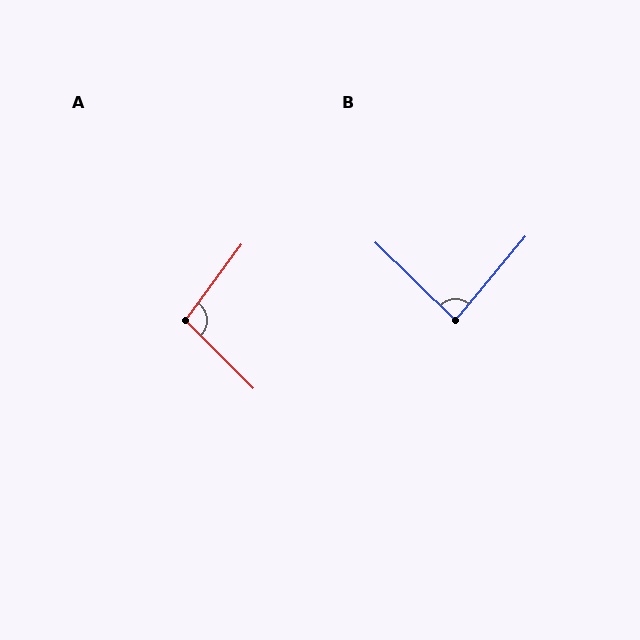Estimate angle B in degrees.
Approximately 86 degrees.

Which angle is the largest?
A, at approximately 99 degrees.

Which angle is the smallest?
B, at approximately 86 degrees.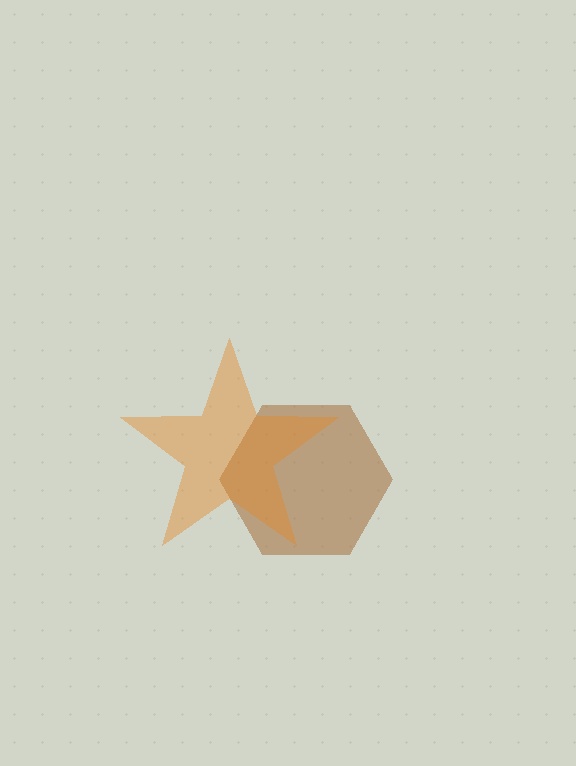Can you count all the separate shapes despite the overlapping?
Yes, there are 2 separate shapes.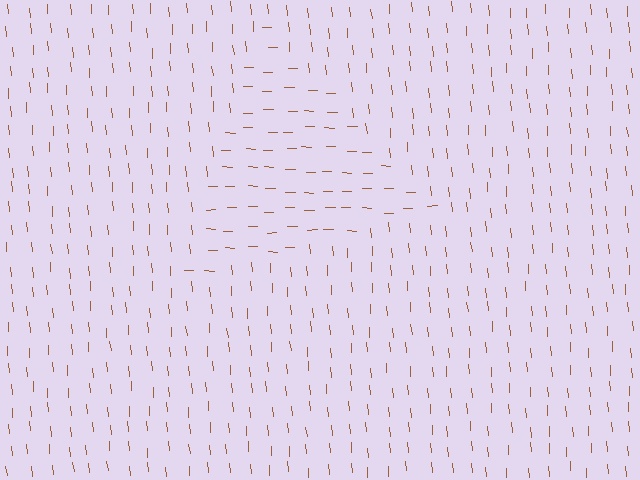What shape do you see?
I see a triangle.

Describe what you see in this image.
The image is filled with small brown line segments. A triangle region in the image has lines oriented differently from the surrounding lines, creating a visible texture boundary.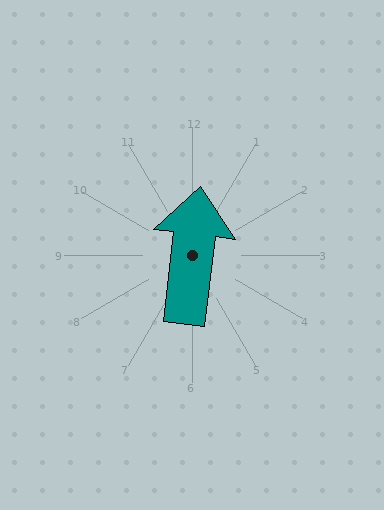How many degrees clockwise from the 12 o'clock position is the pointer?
Approximately 7 degrees.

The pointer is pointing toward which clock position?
Roughly 12 o'clock.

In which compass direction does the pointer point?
North.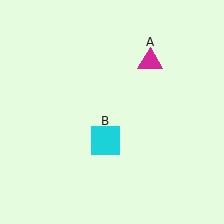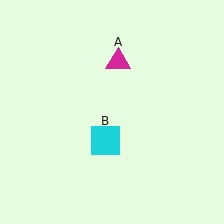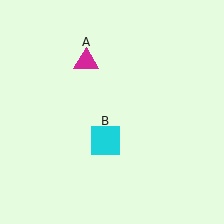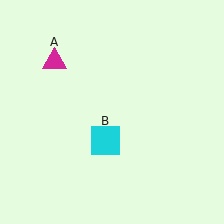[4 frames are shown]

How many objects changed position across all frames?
1 object changed position: magenta triangle (object A).